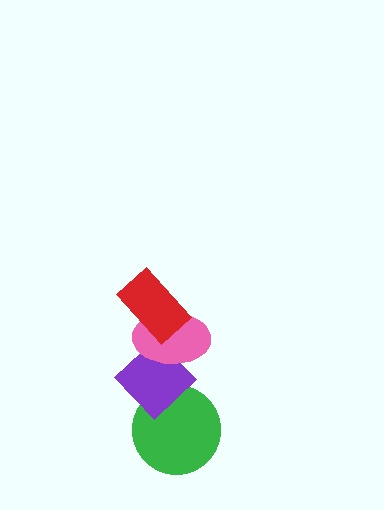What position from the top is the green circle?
The green circle is 4th from the top.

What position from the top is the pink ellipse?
The pink ellipse is 2nd from the top.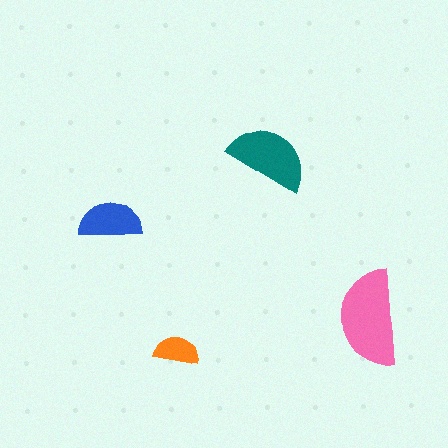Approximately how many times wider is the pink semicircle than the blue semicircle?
About 1.5 times wider.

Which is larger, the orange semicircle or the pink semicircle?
The pink one.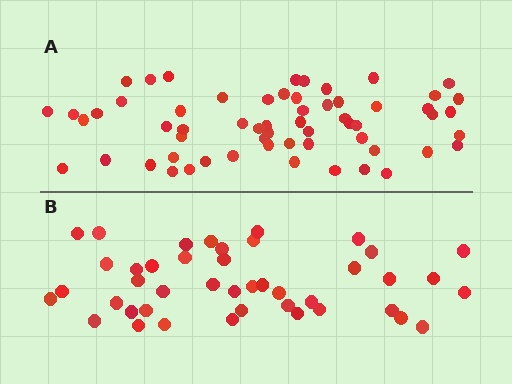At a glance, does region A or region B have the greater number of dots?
Region A (the top region) has more dots.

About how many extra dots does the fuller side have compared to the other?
Region A has approximately 15 more dots than region B.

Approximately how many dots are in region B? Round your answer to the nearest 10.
About 40 dots. (The exact count is 43, which rounds to 40.)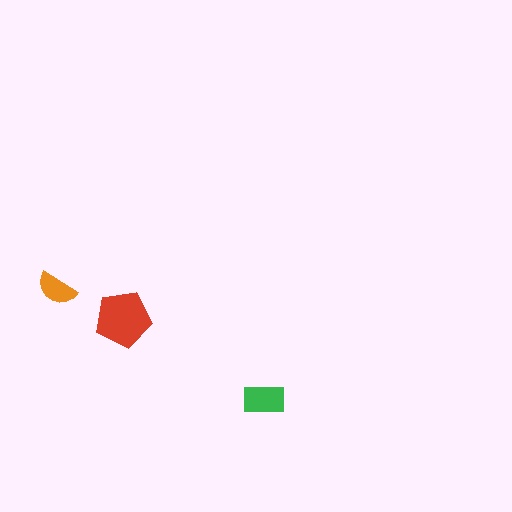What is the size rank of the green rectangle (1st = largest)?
2nd.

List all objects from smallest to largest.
The orange semicircle, the green rectangle, the red pentagon.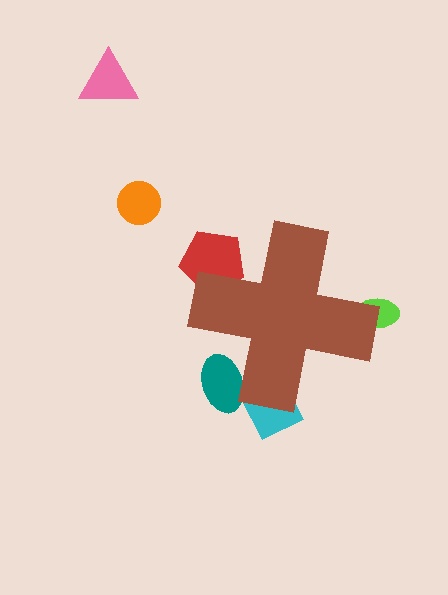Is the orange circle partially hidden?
No, the orange circle is fully visible.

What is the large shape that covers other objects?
A brown cross.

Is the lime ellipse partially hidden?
Yes, the lime ellipse is partially hidden behind the brown cross.